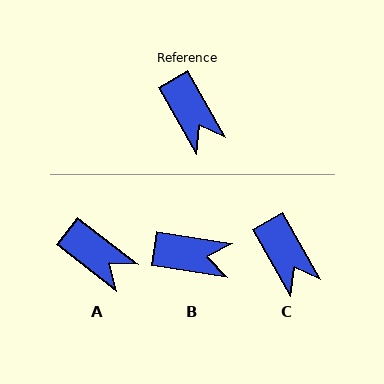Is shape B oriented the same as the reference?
No, it is off by about 51 degrees.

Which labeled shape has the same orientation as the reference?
C.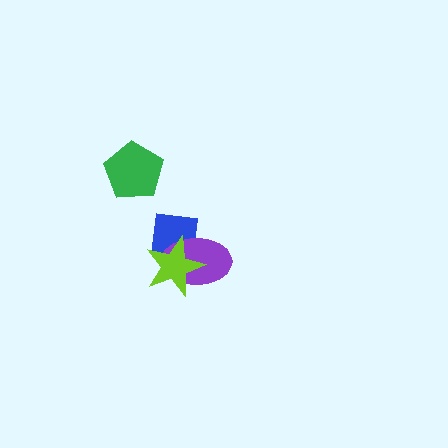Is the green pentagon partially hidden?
No, no other shape covers it.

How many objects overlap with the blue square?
2 objects overlap with the blue square.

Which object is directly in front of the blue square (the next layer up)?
The purple ellipse is directly in front of the blue square.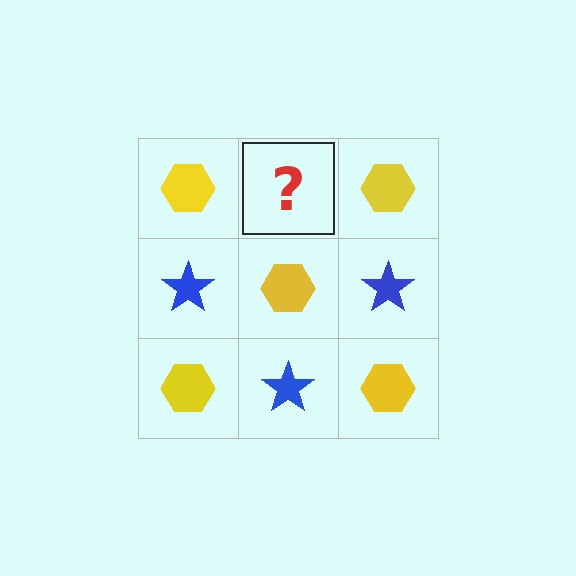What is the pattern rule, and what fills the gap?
The rule is that it alternates yellow hexagon and blue star in a checkerboard pattern. The gap should be filled with a blue star.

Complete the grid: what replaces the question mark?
The question mark should be replaced with a blue star.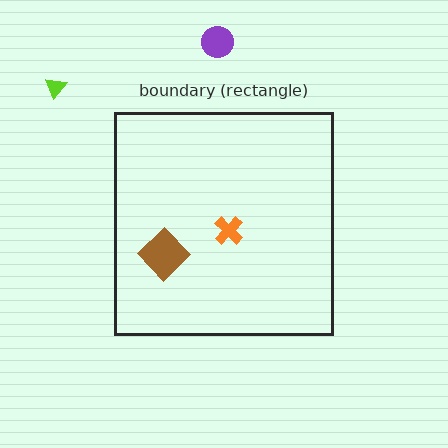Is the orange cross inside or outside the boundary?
Inside.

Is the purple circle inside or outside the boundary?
Outside.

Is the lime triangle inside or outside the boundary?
Outside.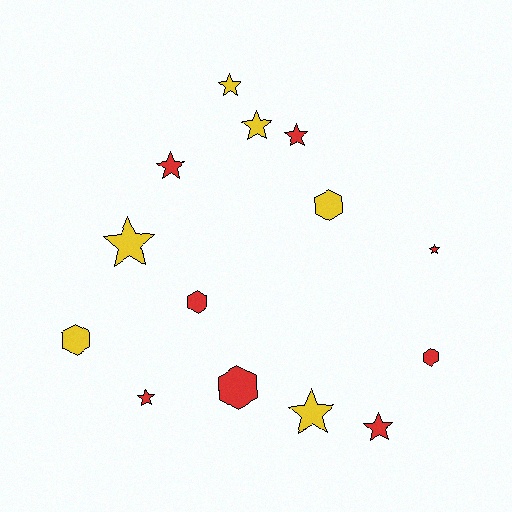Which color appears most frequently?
Red, with 8 objects.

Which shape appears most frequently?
Star, with 9 objects.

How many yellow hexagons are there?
There are 2 yellow hexagons.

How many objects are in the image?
There are 14 objects.